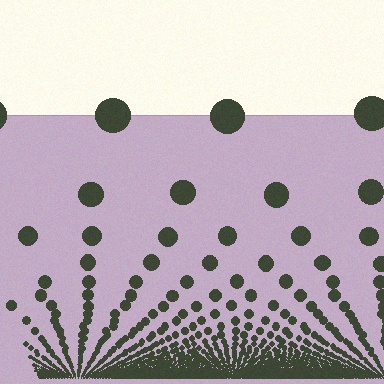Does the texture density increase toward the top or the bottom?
Density increases toward the bottom.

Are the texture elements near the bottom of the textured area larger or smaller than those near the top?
Smaller. The gradient is inverted — elements near the bottom are smaller and denser.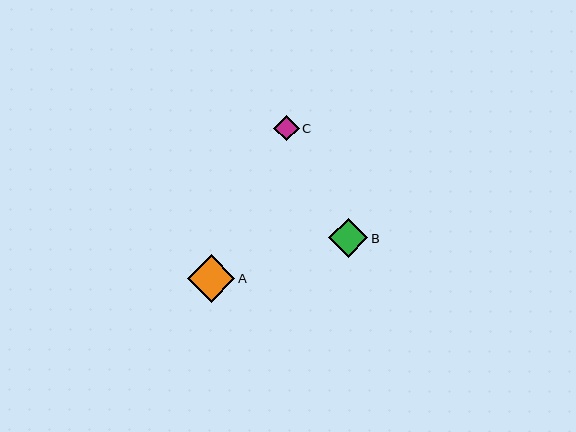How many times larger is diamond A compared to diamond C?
Diamond A is approximately 1.9 times the size of diamond C.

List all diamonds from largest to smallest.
From largest to smallest: A, B, C.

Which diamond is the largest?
Diamond A is the largest with a size of approximately 47 pixels.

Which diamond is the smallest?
Diamond C is the smallest with a size of approximately 25 pixels.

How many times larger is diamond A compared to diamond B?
Diamond A is approximately 1.2 times the size of diamond B.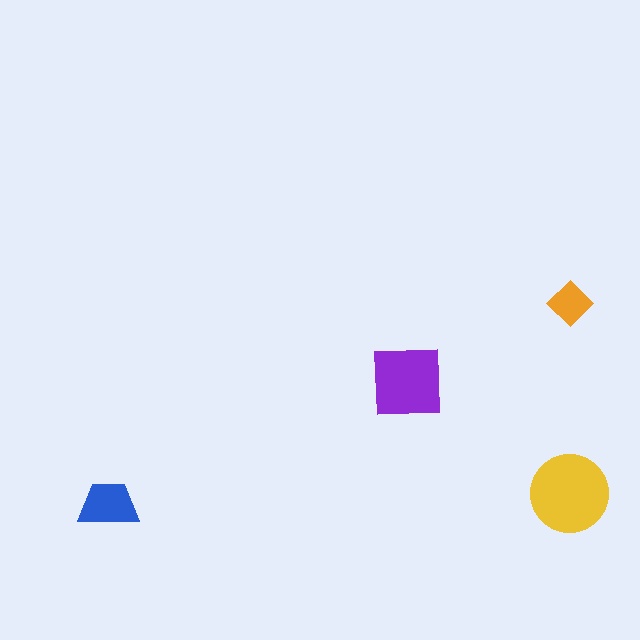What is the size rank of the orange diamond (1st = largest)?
4th.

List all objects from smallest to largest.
The orange diamond, the blue trapezoid, the purple square, the yellow circle.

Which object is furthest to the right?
The orange diamond is rightmost.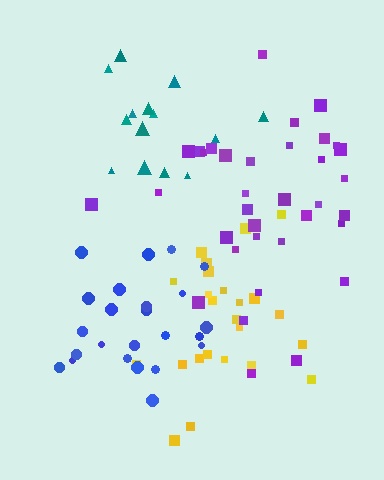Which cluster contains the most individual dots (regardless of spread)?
Purple (35).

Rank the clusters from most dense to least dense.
blue, yellow, purple, teal.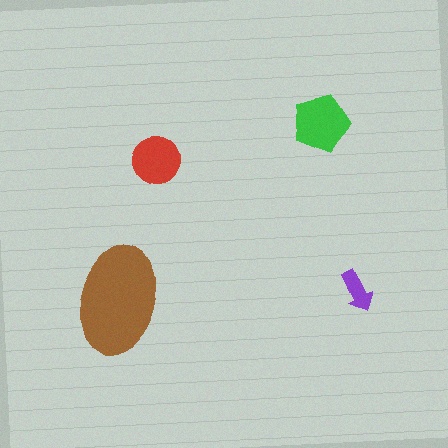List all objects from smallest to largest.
The purple arrow, the red circle, the green pentagon, the brown ellipse.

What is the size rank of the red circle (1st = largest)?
3rd.